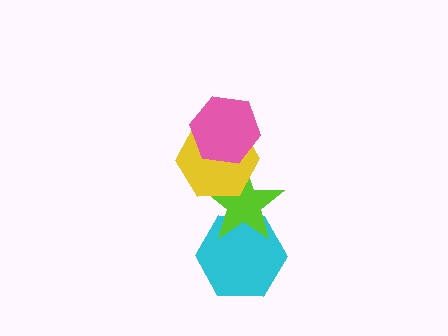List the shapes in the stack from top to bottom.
From top to bottom: the pink hexagon, the yellow hexagon, the lime star, the cyan hexagon.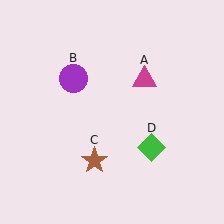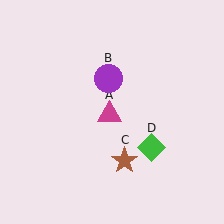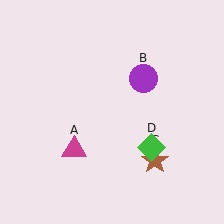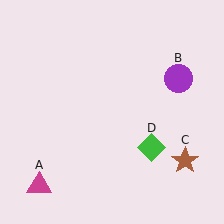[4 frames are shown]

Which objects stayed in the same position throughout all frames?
Green diamond (object D) remained stationary.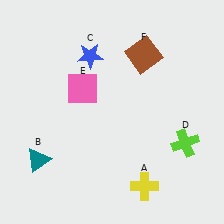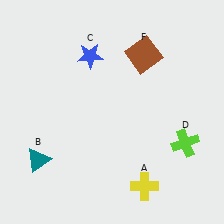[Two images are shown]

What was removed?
The pink square (E) was removed in Image 2.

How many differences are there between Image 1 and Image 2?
There is 1 difference between the two images.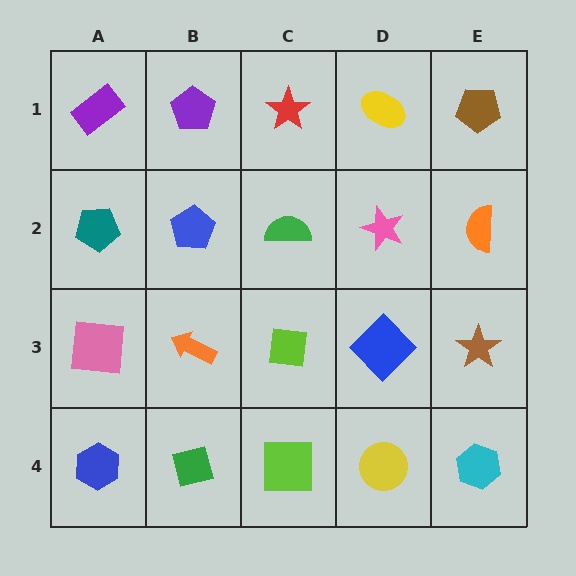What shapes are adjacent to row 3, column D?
A pink star (row 2, column D), a yellow circle (row 4, column D), a lime square (row 3, column C), a brown star (row 3, column E).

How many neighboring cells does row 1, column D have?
3.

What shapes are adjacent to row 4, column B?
An orange arrow (row 3, column B), a blue hexagon (row 4, column A), a lime square (row 4, column C).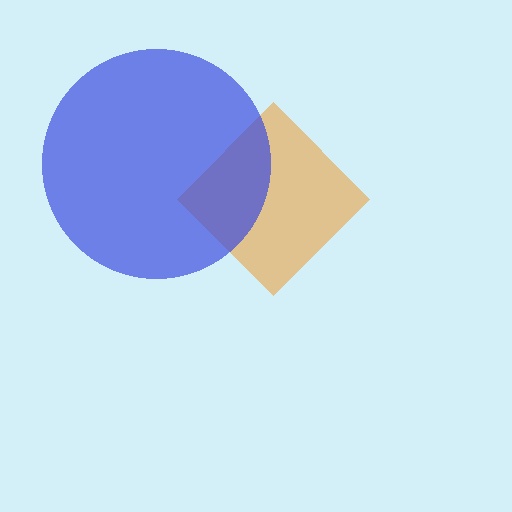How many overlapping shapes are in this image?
There are 2 overlapping shapes in the image.